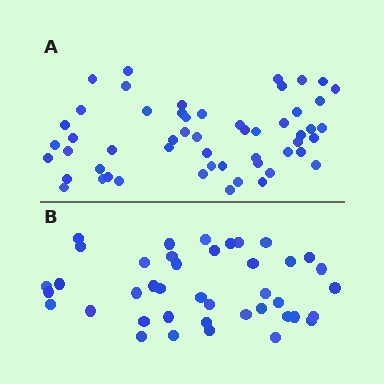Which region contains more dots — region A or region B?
Region A (the top region) has more dots.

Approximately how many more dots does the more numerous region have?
Region A has approximately 15 more dots than region B.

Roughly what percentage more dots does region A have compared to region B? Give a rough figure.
About 30% more.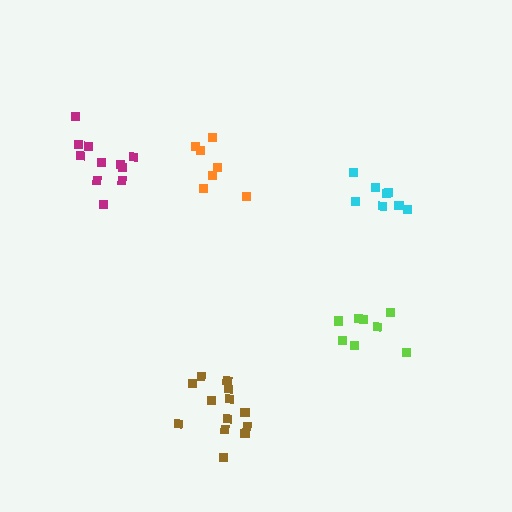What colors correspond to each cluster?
The clusters are colored: magenta, lime, orange, cyan, brown.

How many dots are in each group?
Group 1: 11 dots, Group 2: 8 dots, Group 3: 7 dots, Group 4: 8 dots, Group 5: 13 dots (47 total).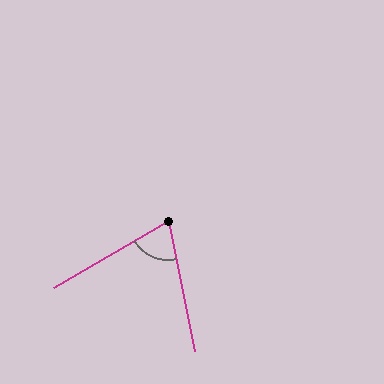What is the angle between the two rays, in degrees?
Approximately 71 degrees.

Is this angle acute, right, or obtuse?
It is acute.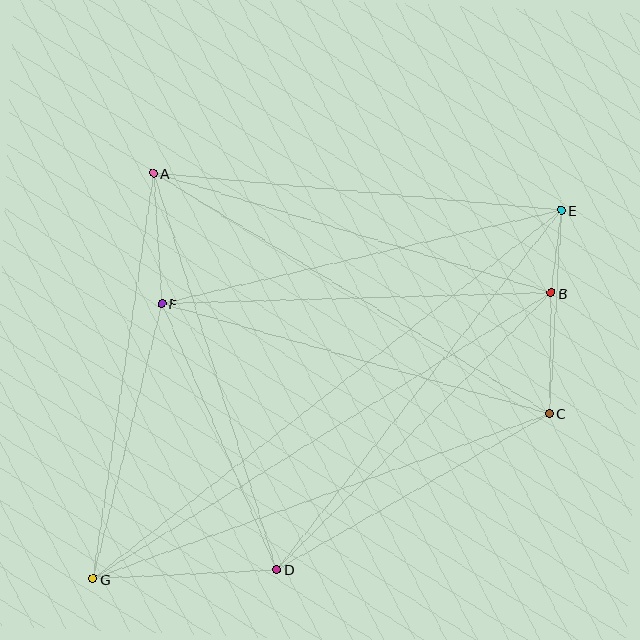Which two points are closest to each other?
Points B and E are closest to each other.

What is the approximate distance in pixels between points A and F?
The distance between A and F is approximately 131 pixels.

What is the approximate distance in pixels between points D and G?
The distance between D and G is approximately 184 pixels.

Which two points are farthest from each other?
Points E and G are farthest from each other.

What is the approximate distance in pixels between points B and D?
The distance between B and D is approximately 390 pixels.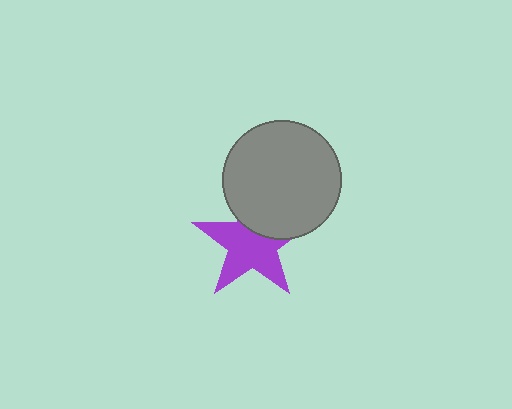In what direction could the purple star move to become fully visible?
The purple star could move down. That would shift it out from behind the gray circle entirely.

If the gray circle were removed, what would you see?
You would see the complete purple star.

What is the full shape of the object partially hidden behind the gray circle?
The partially hidden object is a purple star.